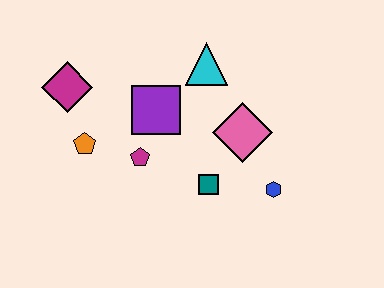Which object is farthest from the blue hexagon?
The magenta diamond is farthest from the blue hexagon.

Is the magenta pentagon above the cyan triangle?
No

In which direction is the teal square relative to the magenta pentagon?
The teal square is to the right of the magenta pentagon.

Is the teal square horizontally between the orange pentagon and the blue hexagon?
Yes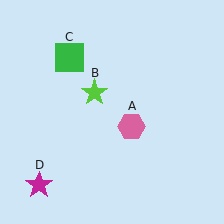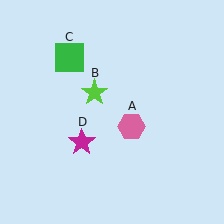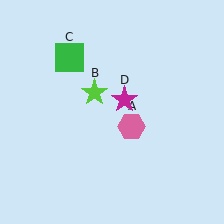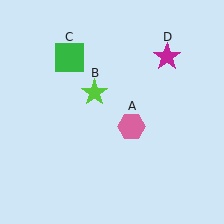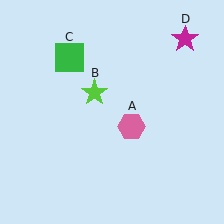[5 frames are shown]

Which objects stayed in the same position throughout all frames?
Pink hexagon (object A) and lime star (object B) and green square (object C) remained stationary.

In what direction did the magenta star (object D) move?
The magenta star (object D) moved up and to the right.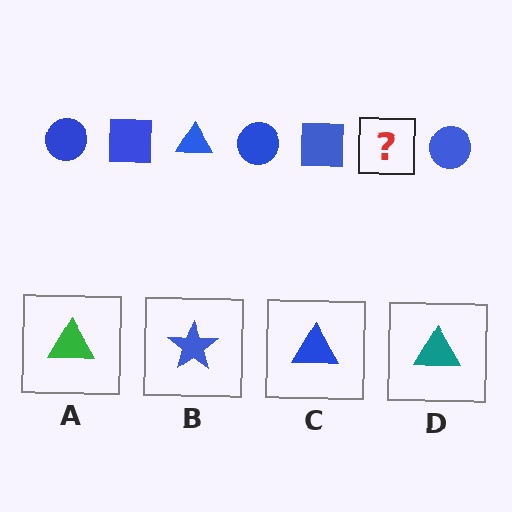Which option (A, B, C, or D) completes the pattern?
C.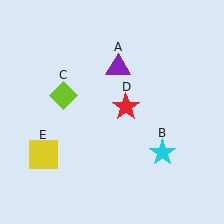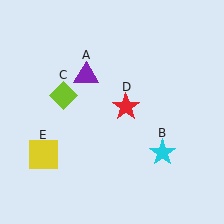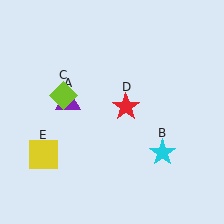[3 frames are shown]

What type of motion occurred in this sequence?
The purple triangle (object A) rotated counterclockwise around the center of the scene.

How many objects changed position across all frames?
1 object changed position: purple triangle (object A).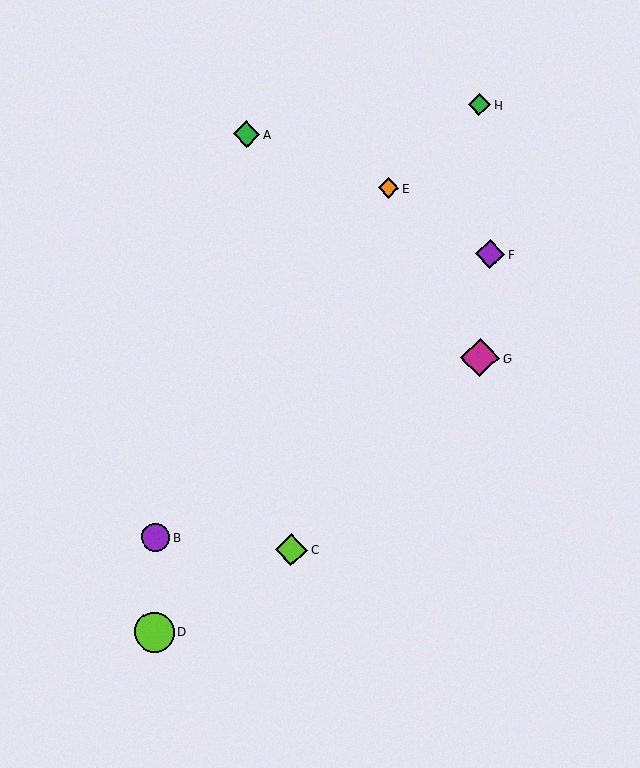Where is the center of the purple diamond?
The center of the purple diamond is at (490, 254).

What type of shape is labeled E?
Shape E is an orange diamond.